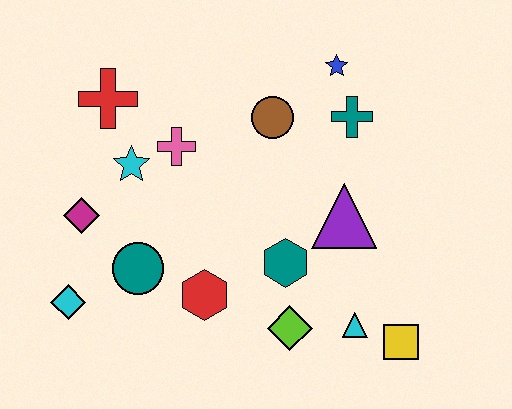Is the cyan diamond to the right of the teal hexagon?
No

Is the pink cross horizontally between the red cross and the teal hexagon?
Yes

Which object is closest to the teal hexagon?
The lime diamond is closest to the teal hexagon.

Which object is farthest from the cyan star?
The yellow square is farthest from the cyan star.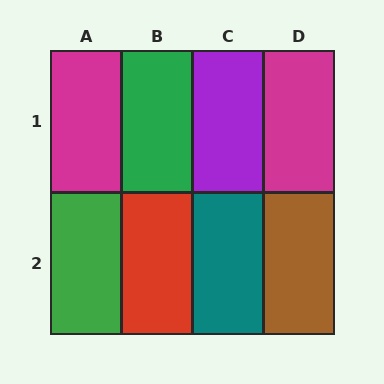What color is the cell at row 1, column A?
Magenta.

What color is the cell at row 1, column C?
Purple.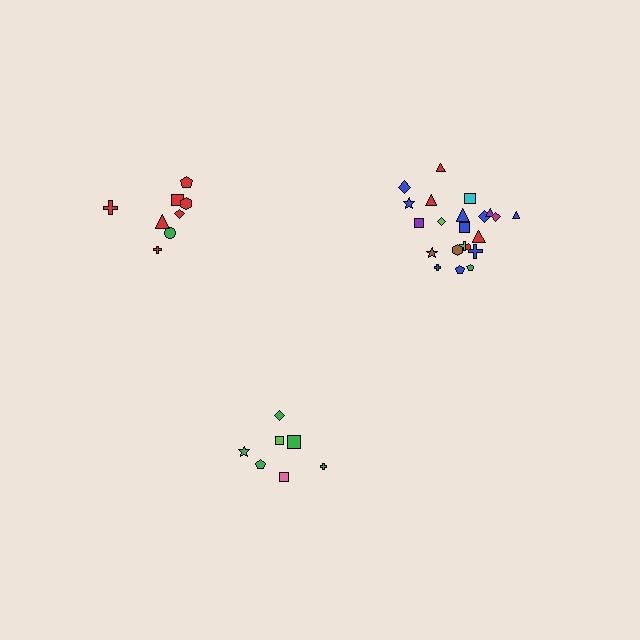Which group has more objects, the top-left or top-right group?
The top-right group.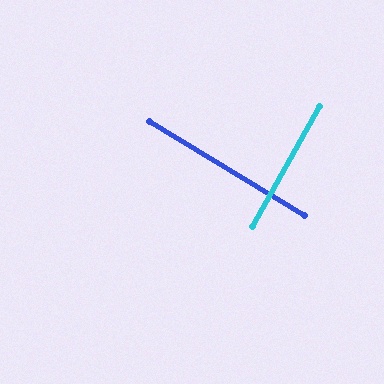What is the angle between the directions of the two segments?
Approximately 88 degrees.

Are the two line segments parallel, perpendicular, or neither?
Perpendicular — they meet at approximately 88°.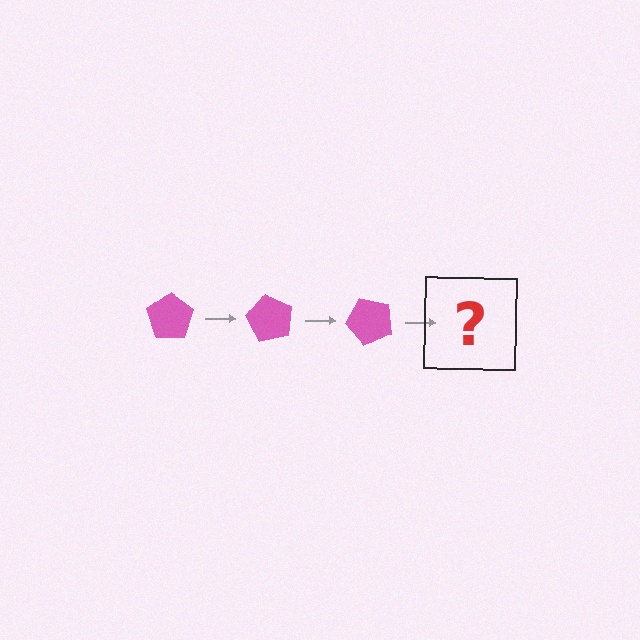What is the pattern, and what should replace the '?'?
The pattern is that the pentagon rotates 60 degrees each step. The '?' should be a pink pentagon rotated 180 degrees.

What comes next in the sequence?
The next element should be a pink pentagon rotated 180 degrees.